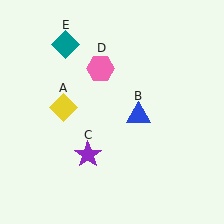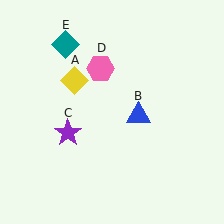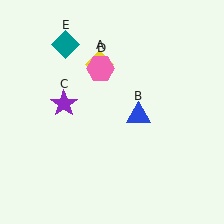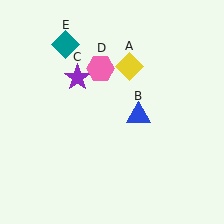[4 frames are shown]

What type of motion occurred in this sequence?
The yellow diamond (object A), purple star (object C) rotated clockwise around the center of the scene.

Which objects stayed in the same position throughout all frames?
Blue triangle (object B) and pink hexagon (object D) and teal diamond (object E) remained stationary.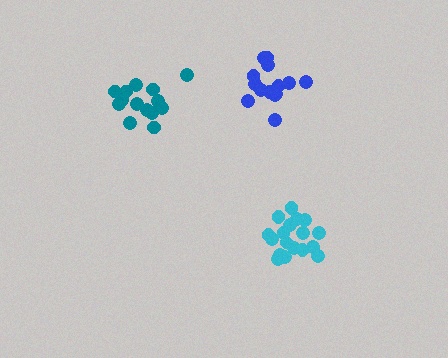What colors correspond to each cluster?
The clusters are colored: blue, teal, cyan.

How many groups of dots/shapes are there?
There are 3 groups.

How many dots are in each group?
Group 1: 14 dots, Group 2: 14 dots, Group 3: 18 dots (46 total).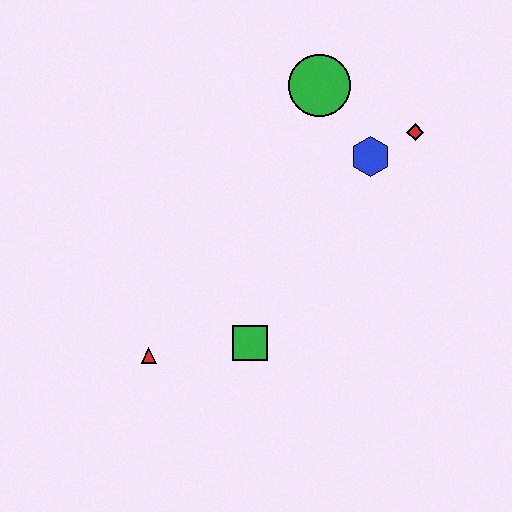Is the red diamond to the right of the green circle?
Yes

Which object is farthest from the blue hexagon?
The red triangle is farthest from the blue hexagon.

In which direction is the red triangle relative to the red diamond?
The red triangle is to the left of the red diamond.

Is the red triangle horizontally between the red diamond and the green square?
No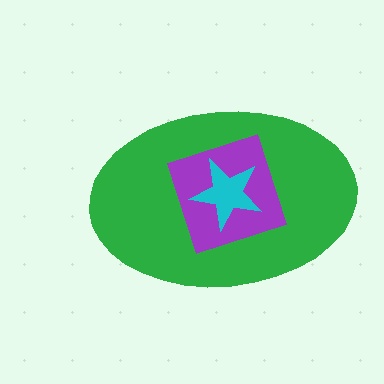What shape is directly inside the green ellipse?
The purple diamond.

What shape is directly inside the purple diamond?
The cyan star.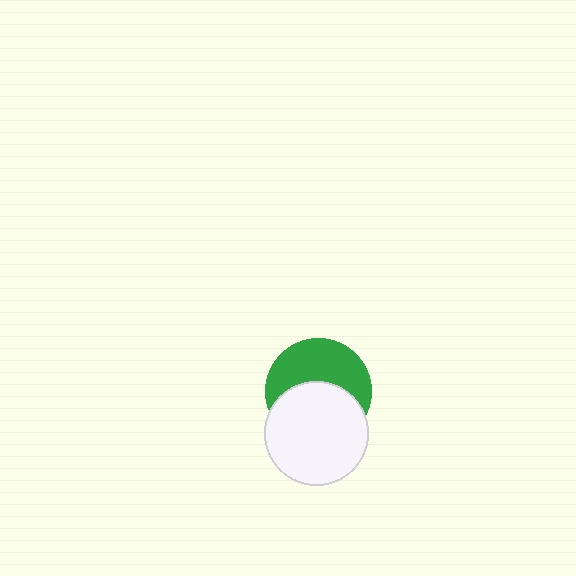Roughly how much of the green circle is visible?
About half of it is visible (roughly 50%).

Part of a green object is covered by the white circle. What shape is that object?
It is a circle.